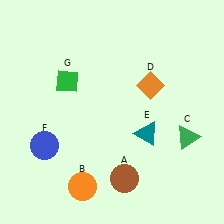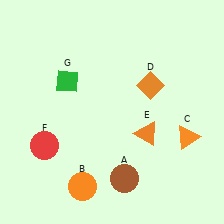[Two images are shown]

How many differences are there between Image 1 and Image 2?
There are 3 differences between the two images.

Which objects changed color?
C changed from green to orange. E changed from teal to orange. F changed from blue to red.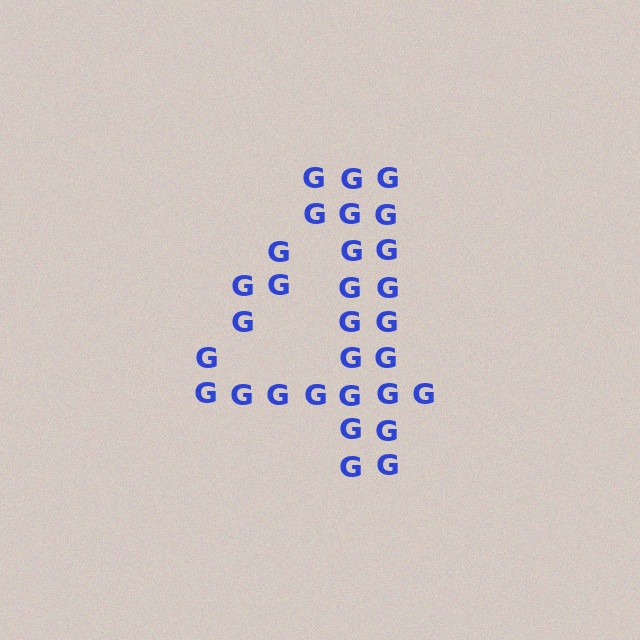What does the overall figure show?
The overall figure shows the digit 4.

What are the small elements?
The small elements are letter G's.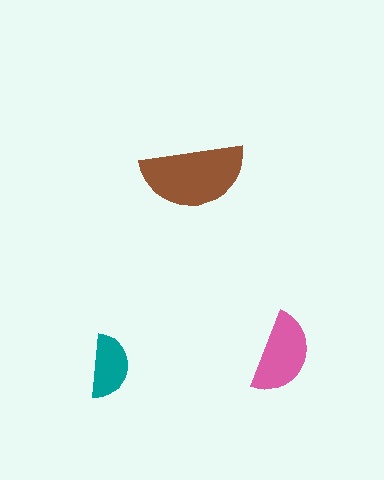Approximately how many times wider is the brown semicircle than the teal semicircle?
About 1.5 times wider.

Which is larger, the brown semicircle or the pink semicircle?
The brown one.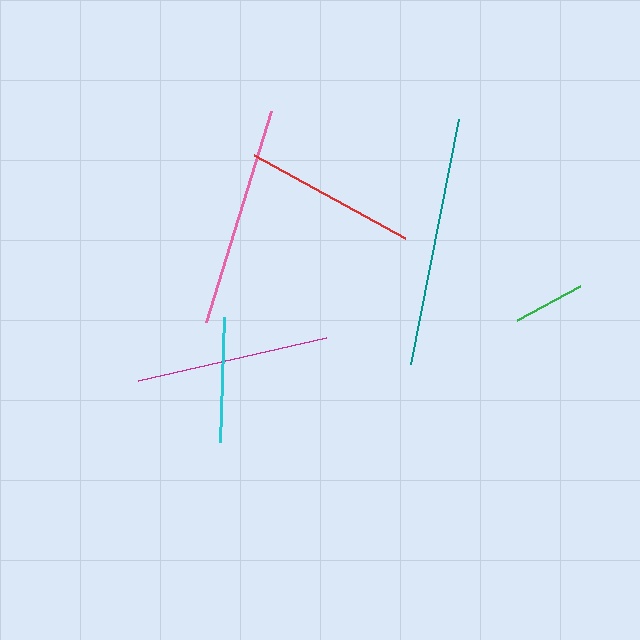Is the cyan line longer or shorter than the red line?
The red line is longer than the cyan line.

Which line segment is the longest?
The teal line is the longest at approximately 250 pixels.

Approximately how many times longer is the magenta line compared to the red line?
The magenta line is approximately 1.1 times the length of the red line.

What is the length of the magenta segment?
The magenta segment is approximately 193 pixels long.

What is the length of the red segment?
The red segment is approximately 172 pixels long.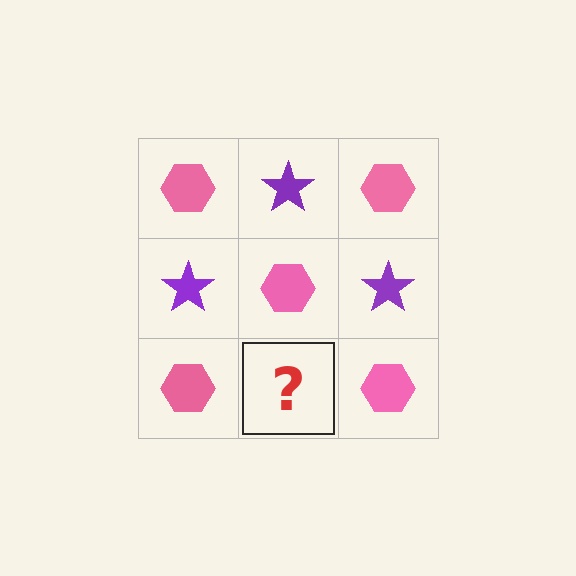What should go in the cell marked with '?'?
The missing cell should contain a purple star.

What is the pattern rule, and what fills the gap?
The rule is that it alternates pink hexagon and purple star in a checkerboard pattern. The gap should be filled with a purple star.